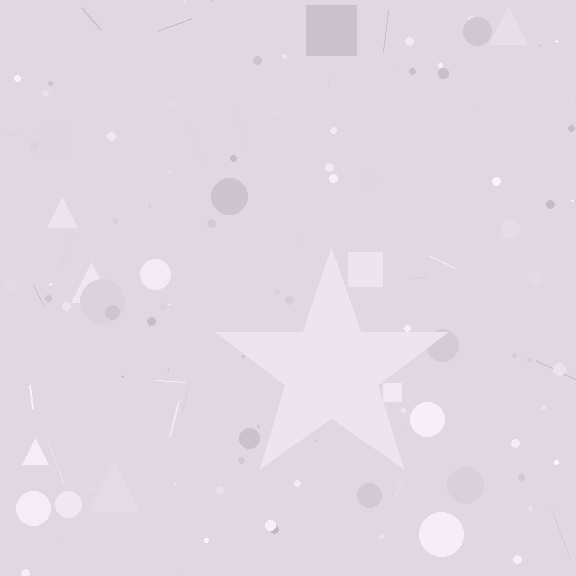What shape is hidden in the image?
A star is hidden in the image.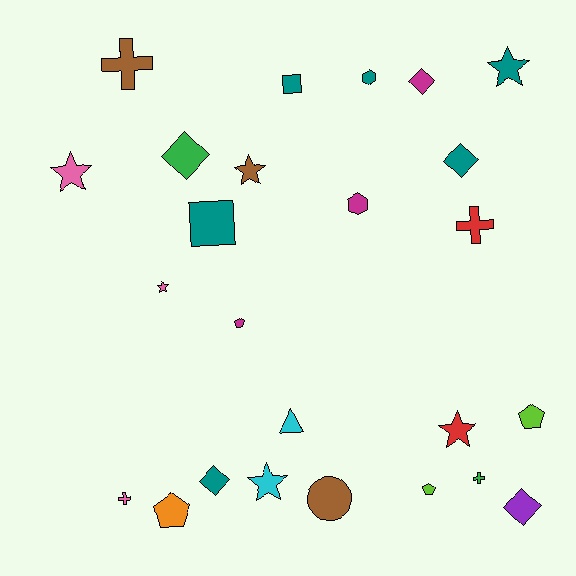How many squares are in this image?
There are 2 squares.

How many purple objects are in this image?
There is 1 purple object.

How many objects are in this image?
There are 25 objects.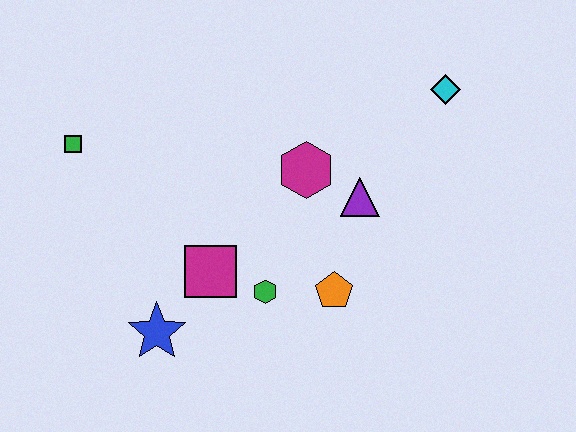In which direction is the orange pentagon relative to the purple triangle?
The orange pentagon is below the purple triangle.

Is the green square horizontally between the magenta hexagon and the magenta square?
No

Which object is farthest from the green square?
The cyan diamond is farthest from the green square.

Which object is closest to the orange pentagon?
The green hexagon is closest to the orange pentagon.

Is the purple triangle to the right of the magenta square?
Yes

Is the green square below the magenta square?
No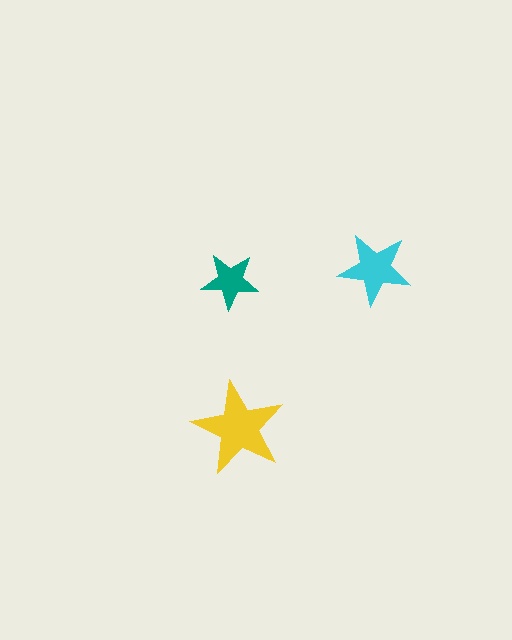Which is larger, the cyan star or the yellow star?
The yellow one.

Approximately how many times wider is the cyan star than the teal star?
About 1.5 times wider.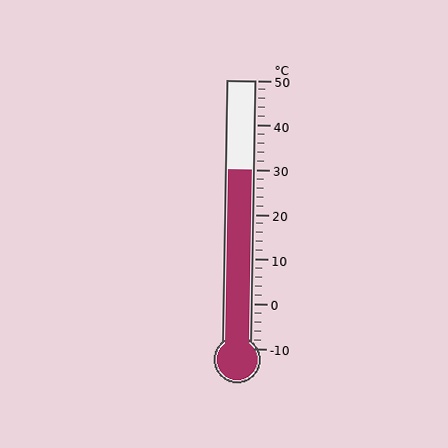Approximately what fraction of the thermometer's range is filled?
The thermometer is filled to approximately 65% of its range.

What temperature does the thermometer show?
The thermometer shows approximately 30°C.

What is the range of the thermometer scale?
The thermometer scale ranges from -10°C to 50°C.